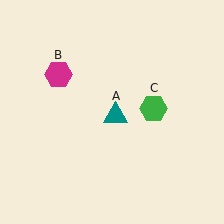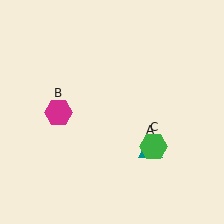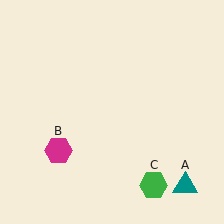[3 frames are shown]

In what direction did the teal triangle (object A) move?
The teal triangle (object A) moved down and to the right.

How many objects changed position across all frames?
3 objects changed position: teal triangle (object A), magenta hexagon (object B), green hexagon (object C).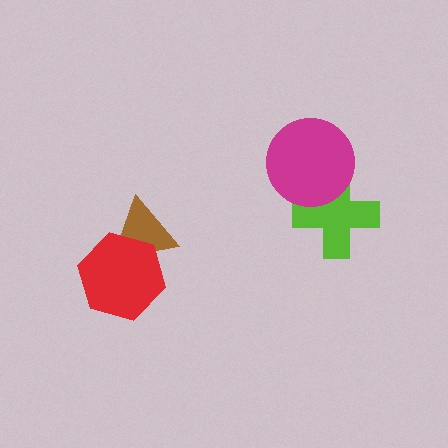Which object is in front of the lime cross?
The magenta circle is in front of the lime cross.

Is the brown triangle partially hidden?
Yes, it is partially covered by another shape.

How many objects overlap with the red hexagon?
1 object overlaps with the red hexagon.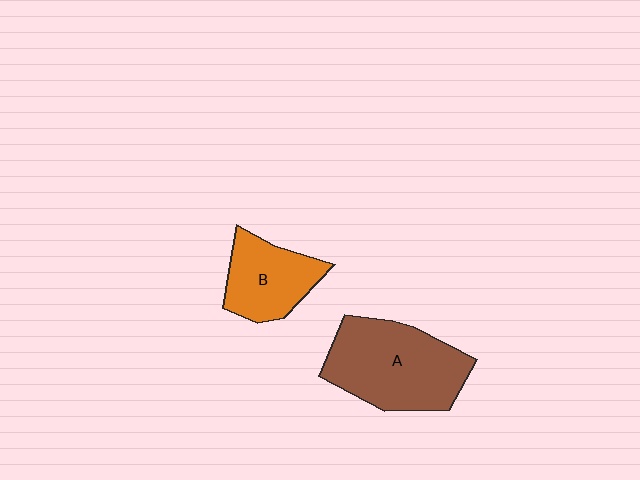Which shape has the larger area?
Shape A (brown).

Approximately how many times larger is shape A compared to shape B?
Approximately 1.6 times.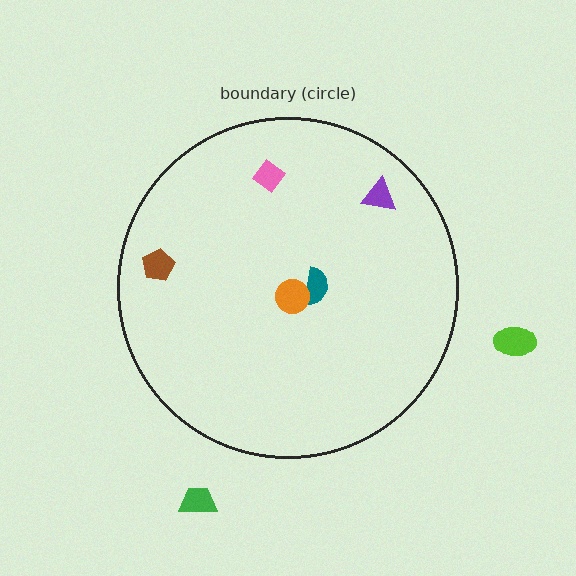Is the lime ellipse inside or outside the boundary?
Outside.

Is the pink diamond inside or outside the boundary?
Inside.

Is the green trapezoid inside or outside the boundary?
Outside.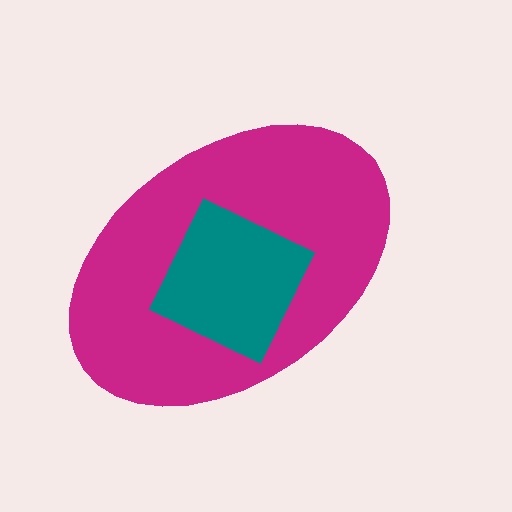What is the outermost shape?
The magenta ellipse.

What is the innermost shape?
The teal square.